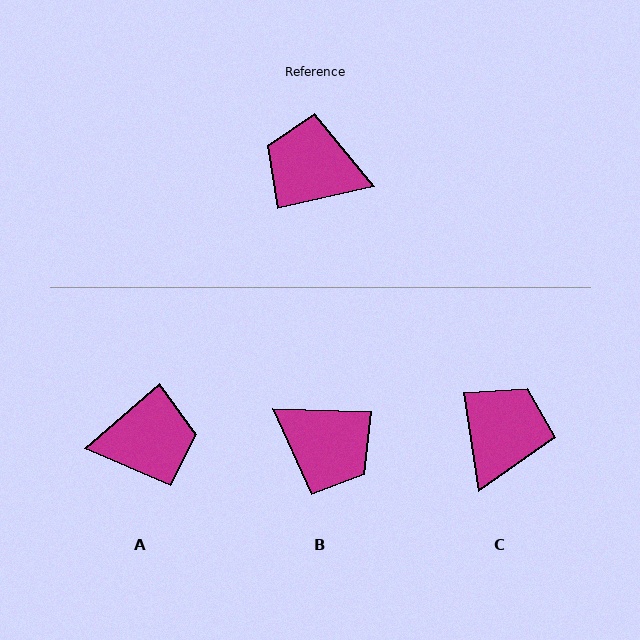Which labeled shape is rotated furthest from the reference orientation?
B, about 165 degrees away.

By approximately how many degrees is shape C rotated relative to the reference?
Approximately 95 degrees clockwise.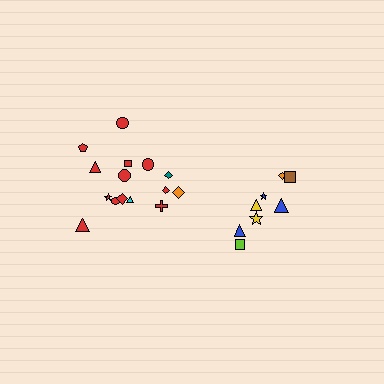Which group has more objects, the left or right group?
The left group.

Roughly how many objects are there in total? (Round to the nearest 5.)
Roughly 25 objects in total.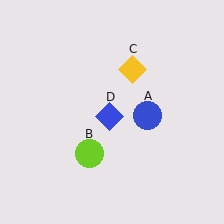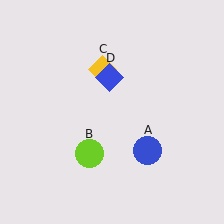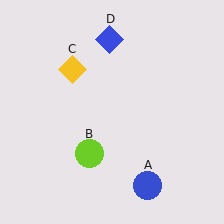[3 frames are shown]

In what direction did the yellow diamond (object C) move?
The yellow diamond (object C) moved left.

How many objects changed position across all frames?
3 objects changed position: blue circle (object A), yellow diamond (object C), blue diamond (object D).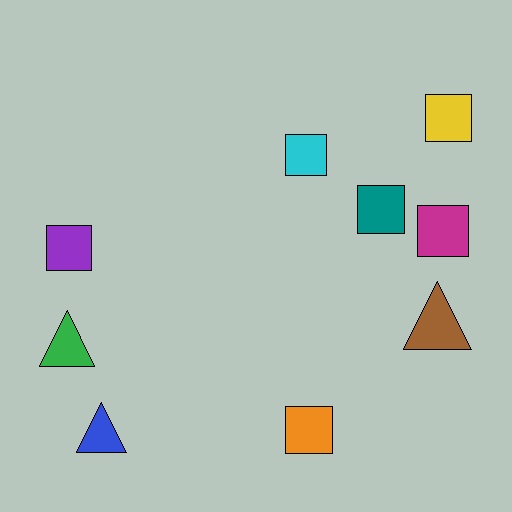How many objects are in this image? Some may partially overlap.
There are 9 objects.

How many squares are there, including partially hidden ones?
There are 6 squares.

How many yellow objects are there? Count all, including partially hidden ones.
There is 1 yellow object.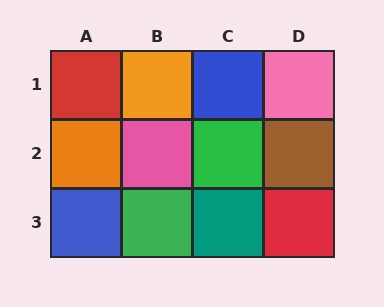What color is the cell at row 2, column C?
Green.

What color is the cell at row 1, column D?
Pink.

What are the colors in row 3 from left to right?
Blue, green, teal, red.